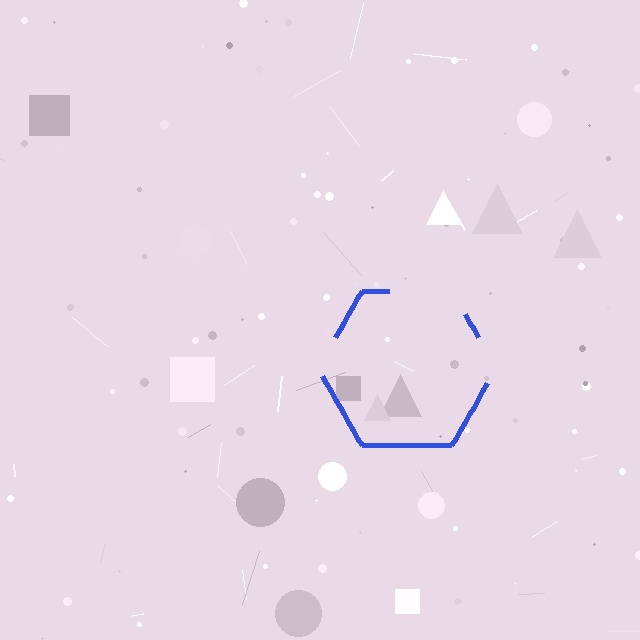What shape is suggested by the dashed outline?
The dashed outline suggests a hexagon.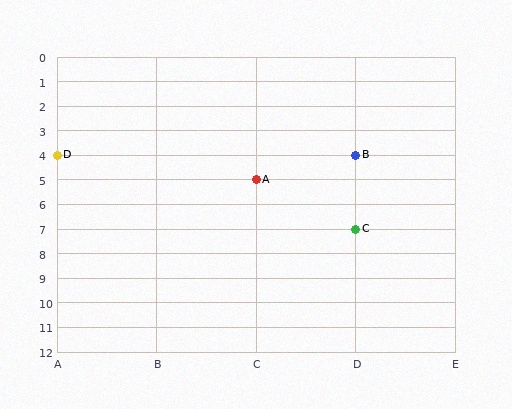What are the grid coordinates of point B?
Point B is at grid coordinates (D, 4).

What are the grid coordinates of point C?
Point C is at grid coordinates (D, 7).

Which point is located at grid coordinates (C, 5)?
Point A is at (C, 5).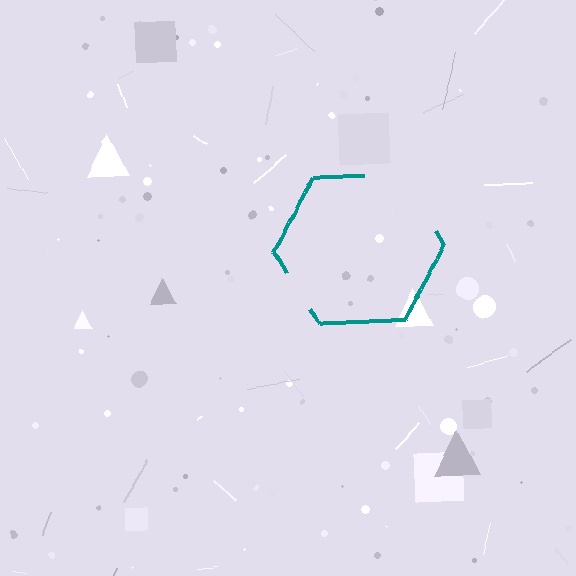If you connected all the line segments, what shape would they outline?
They would outline a hexagon.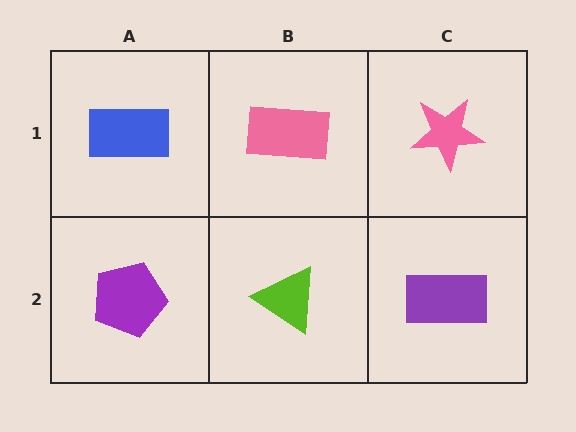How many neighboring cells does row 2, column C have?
2.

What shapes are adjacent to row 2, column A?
A blue rectangle (row 1, column A), a lime triangle (row 2, column B).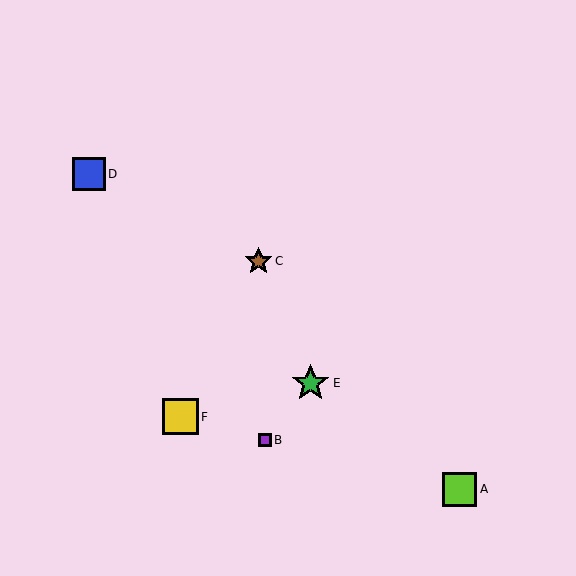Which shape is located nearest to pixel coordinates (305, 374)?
The green star (labeled E) at (311, 383) is nearest to that location.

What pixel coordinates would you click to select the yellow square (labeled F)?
Click at (180, 417) to select the yellow square F.